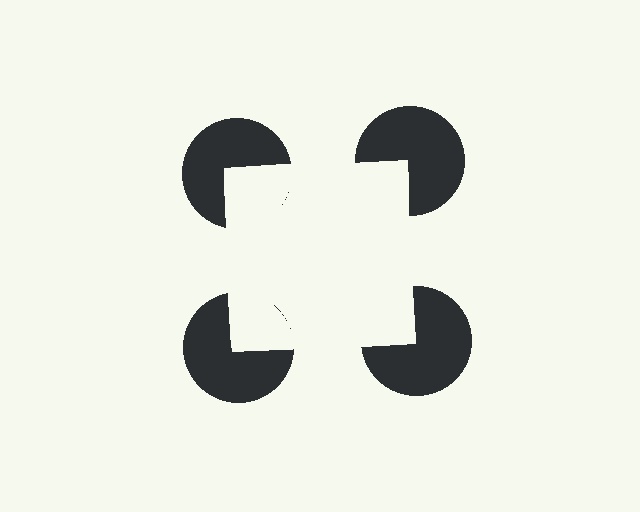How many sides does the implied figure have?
4 sides.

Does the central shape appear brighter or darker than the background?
It typically appears slightly brighter than the background, even though no actual brightness change is drawn.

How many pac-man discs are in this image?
There are 4 — one at each vertex of the illusory square.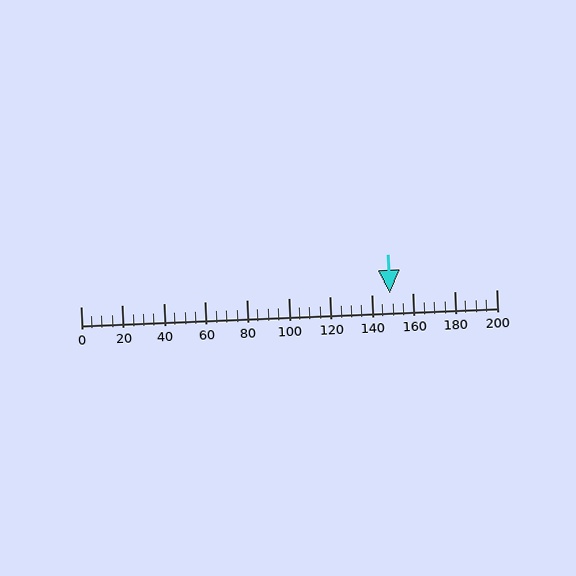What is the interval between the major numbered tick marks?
The major tick marks are spaced 20 units apart.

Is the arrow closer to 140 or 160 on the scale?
The arrow is closer to 140.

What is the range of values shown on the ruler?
The ruler shows values from 0 to 200.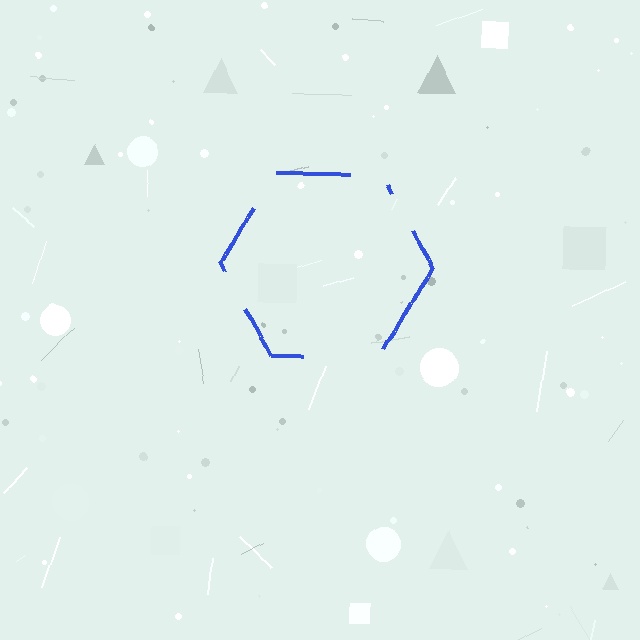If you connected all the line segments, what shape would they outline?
They would outline a hexagon.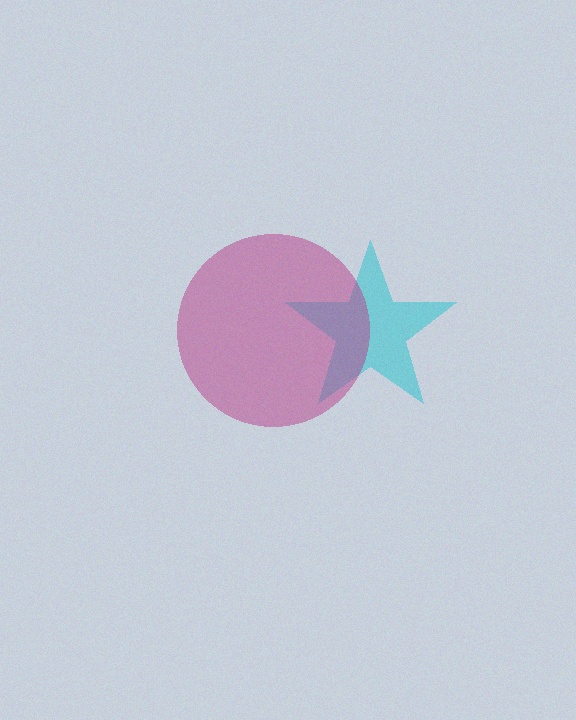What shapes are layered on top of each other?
The layered shapes are: a cyan star, a magenta circle.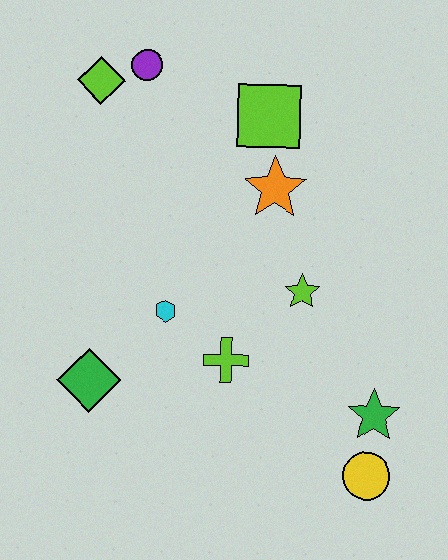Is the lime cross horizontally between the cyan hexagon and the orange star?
Yes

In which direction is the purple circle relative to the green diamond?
The purple circle is above the green diamond.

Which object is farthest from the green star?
The lime diamond is farthest from the green star.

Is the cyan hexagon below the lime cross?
No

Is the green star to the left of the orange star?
No